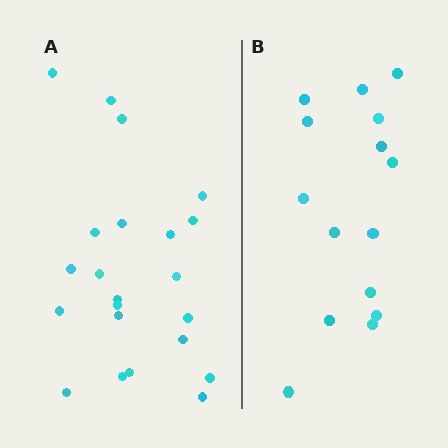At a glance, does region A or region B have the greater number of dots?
Region A (the left region) has more dots.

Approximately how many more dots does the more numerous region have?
Region A has roughly 8 or so more dots than region B.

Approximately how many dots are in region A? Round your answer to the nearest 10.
About 20 dots. (The exact count is 22, which rounds to 20.)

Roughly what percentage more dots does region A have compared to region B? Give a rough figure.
About 45% more.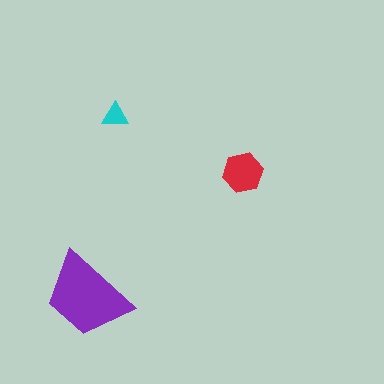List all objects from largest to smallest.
The purple trapezoid, the red hexagon, the cyan triangle.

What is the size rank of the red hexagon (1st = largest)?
2nd.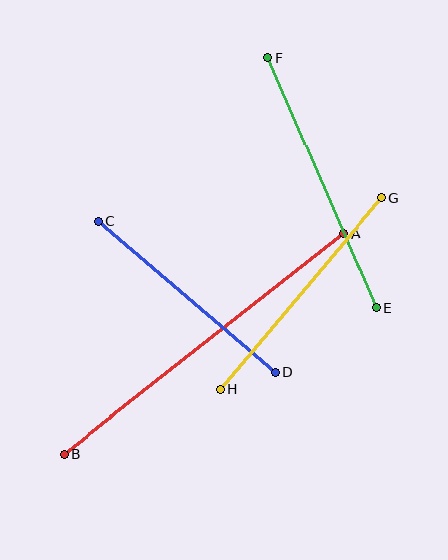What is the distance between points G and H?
The distance is approximately 249 pixels.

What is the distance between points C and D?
The distance is approximately 233 pixels.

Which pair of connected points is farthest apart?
Points A and B are farthest apart.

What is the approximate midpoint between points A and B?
The midpoint is at approximately (204, 344) pixels.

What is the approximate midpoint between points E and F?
The midpoint is at approximately (322, 183) pixels.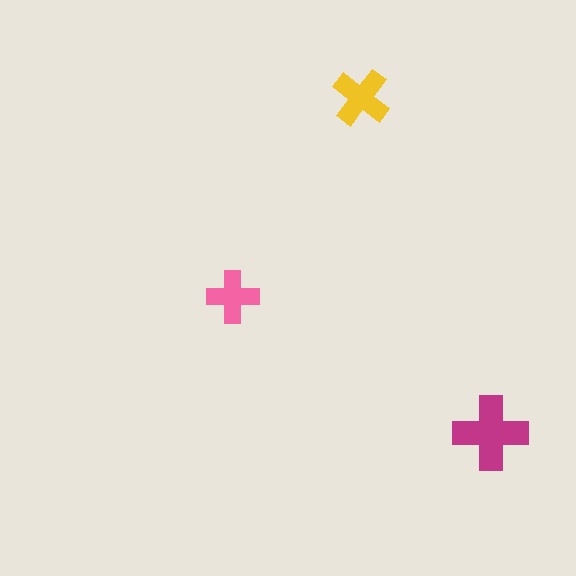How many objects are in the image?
There are 3 objects in the image.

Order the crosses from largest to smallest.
the magenta one, the yellow one, the pink one.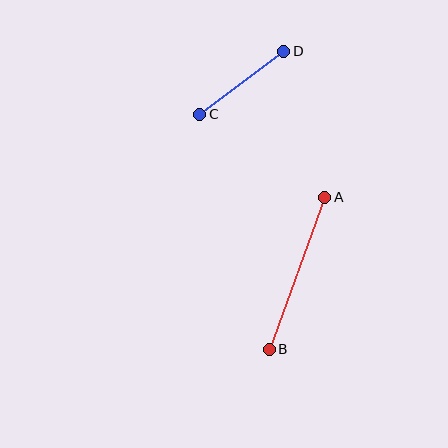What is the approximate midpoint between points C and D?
The midpoint is at approximately (242, 83) pixels.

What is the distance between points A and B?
The distance is approximately 162 pixels.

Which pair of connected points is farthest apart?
Points A and B are farthest apart.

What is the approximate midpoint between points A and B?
The midpoint is at approximately (297, 273) pixels.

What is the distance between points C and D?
The distance is approximately 105 pixels.